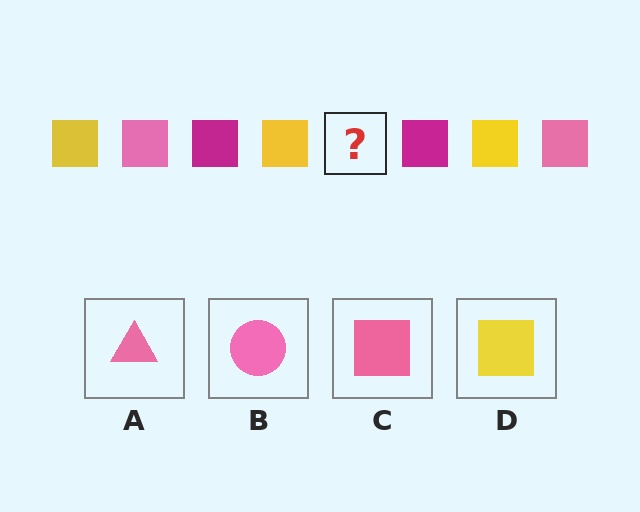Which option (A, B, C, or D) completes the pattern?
C.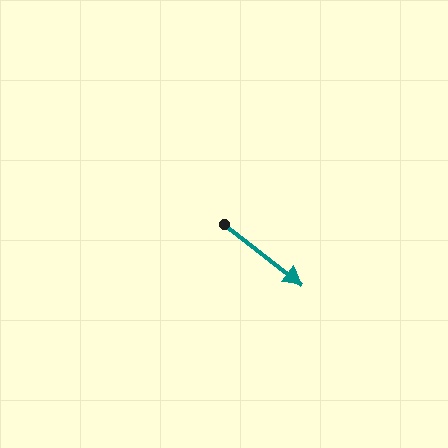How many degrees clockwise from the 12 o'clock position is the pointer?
Approximately 128 degrees.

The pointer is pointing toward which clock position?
Roughly 4 o'clock.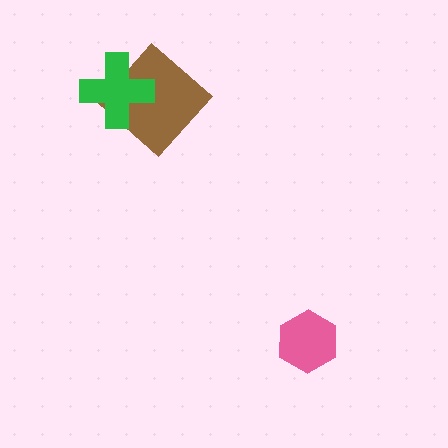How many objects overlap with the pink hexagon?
0 objects overlap with the pink hexagon.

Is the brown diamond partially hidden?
Yes, it is partially covered by another shape.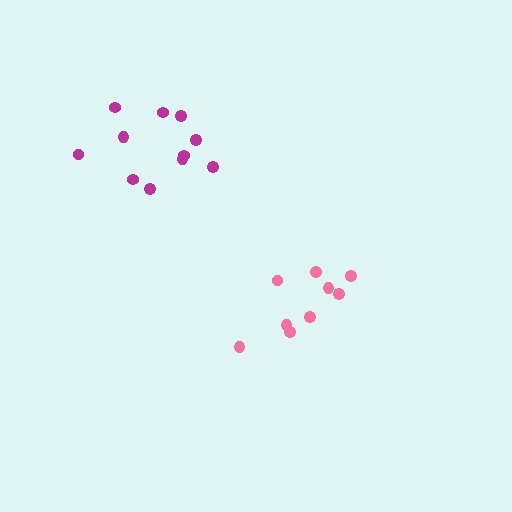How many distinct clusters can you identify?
There are 2 distinct clusters.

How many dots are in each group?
Group 1: 11 dots, Group 2: 9 dots (20 total).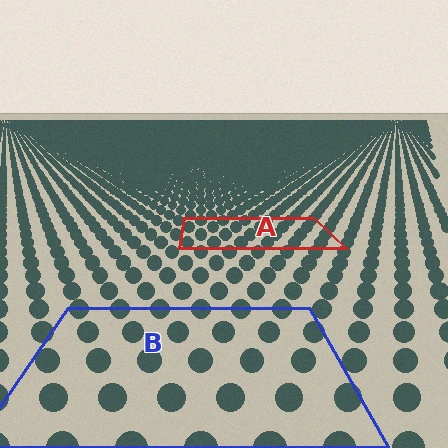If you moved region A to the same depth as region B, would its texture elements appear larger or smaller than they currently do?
They would appear larger. At a closer depth, the same texture elements are projected at a bigger on-screen size.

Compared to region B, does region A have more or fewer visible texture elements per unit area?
Region A has more texture elements per unit area — they are packed more densely because it is farther away.